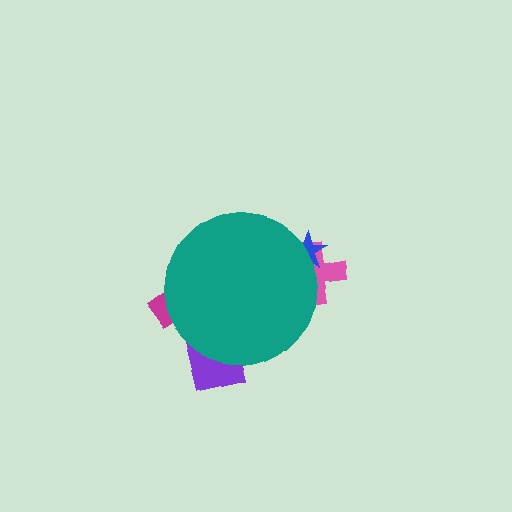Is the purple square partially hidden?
Yes, the purple square is partially hidden behind the teal circle.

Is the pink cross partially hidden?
Yes, the pink cross is partially hidden behind the teal circle.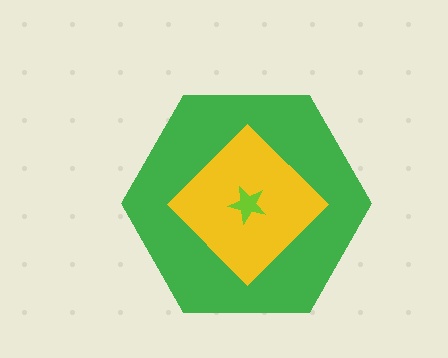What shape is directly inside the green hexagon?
The yellow diamond.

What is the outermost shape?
The green hexagon.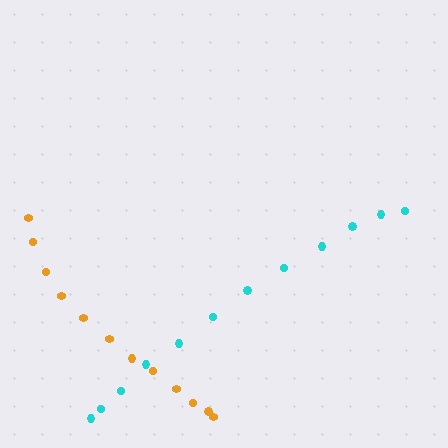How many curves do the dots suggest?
There are 2 distinct paths.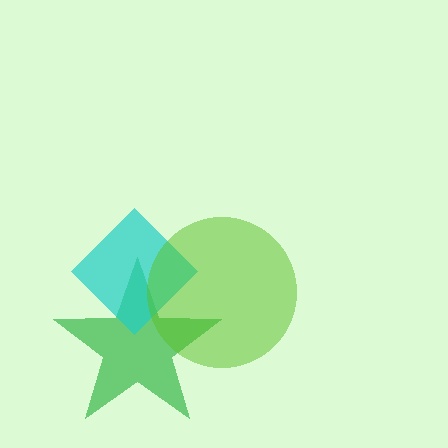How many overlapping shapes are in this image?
There are 3 overlapping shapes in the image.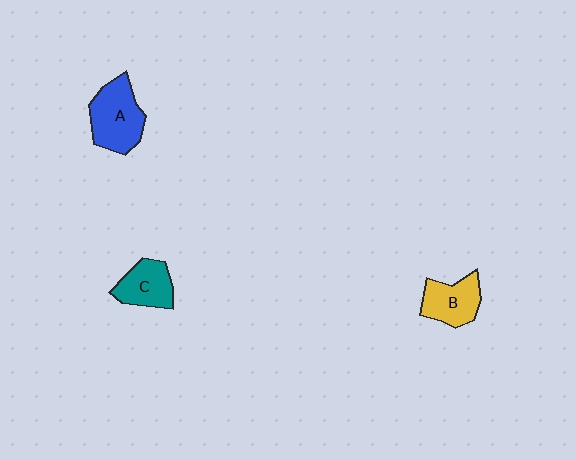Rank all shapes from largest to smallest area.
From largest to smallest: A (blue), B (yellow), C (teal).